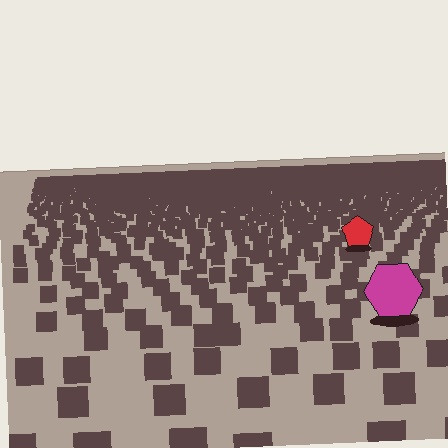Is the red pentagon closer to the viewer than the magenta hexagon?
No. The magenta hexagon is closer — you can tell from the texture gradient: the ground texture is coarser near it.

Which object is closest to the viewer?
The magenta hexagon is closest. The texture marks near it are larger and more spread out.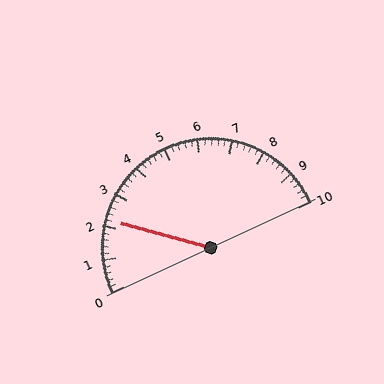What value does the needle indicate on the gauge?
The needle indicates approximately 2.2.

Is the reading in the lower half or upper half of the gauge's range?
The reading is in the lower half of the range (0 to 10).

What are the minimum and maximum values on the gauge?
The gauge ranges from 0 to 10.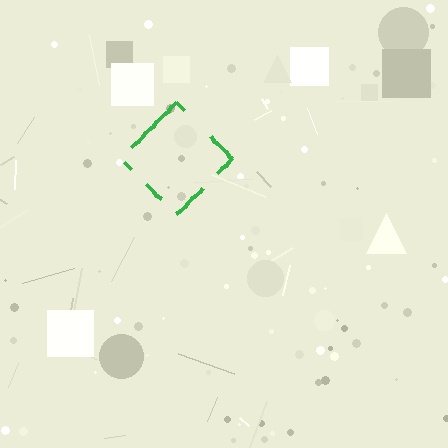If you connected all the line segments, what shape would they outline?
They would outline a diamond.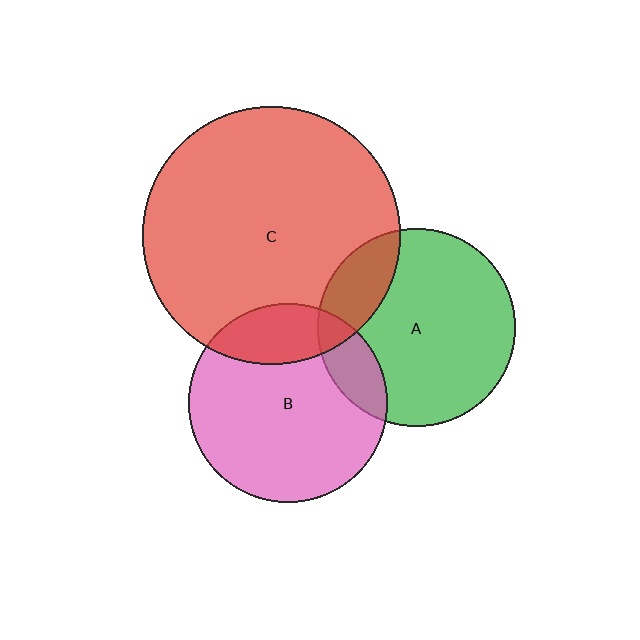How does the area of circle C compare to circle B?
Approximately 1.7 times.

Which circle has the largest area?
Circle C (red).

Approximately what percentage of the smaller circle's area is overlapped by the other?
Approximately 20%.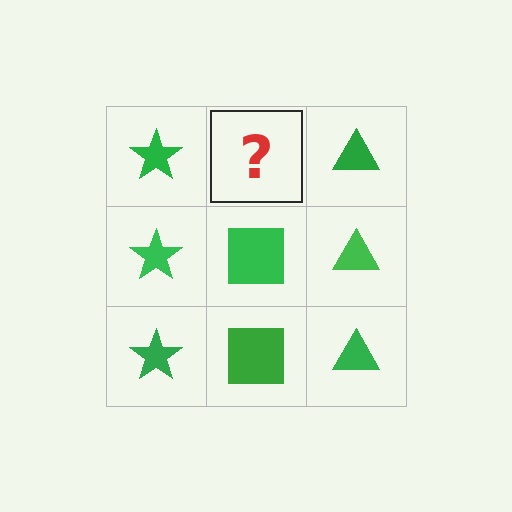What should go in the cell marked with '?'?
The missing cell should contain a green square.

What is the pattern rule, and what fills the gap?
The rule is that each column has a consistent shape. The gap should be filled with a green square.